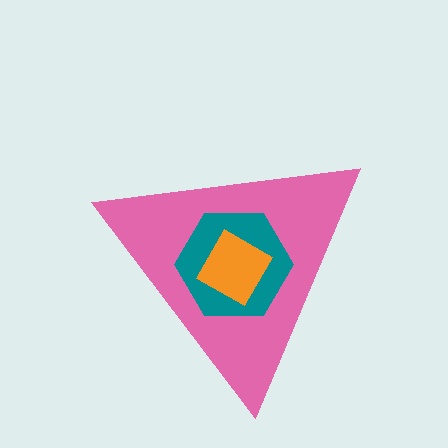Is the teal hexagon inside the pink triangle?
Yes.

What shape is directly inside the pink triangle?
The teal hexagon.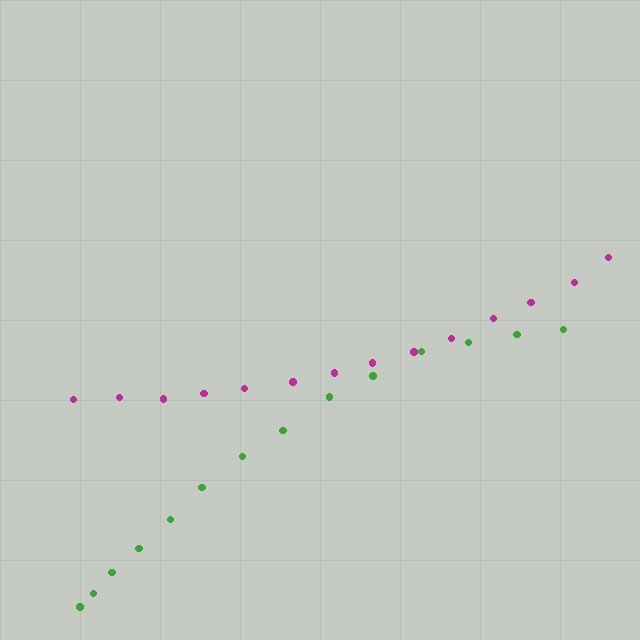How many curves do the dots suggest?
There are 2 distinct paths.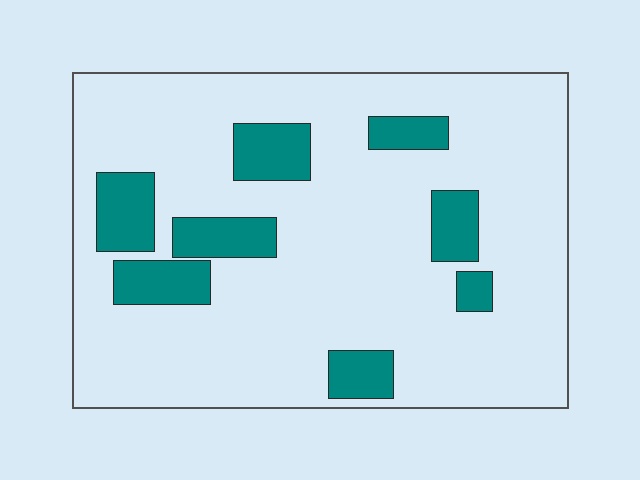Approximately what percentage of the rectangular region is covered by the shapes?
Approximately 15%.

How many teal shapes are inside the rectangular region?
8.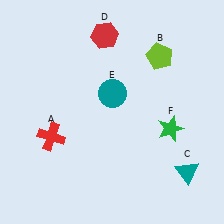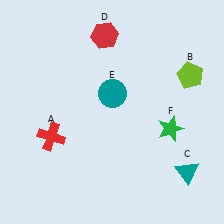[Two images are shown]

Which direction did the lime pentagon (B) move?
The lime pentagon (B) moved right.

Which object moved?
The lime pentagon (B) moved right.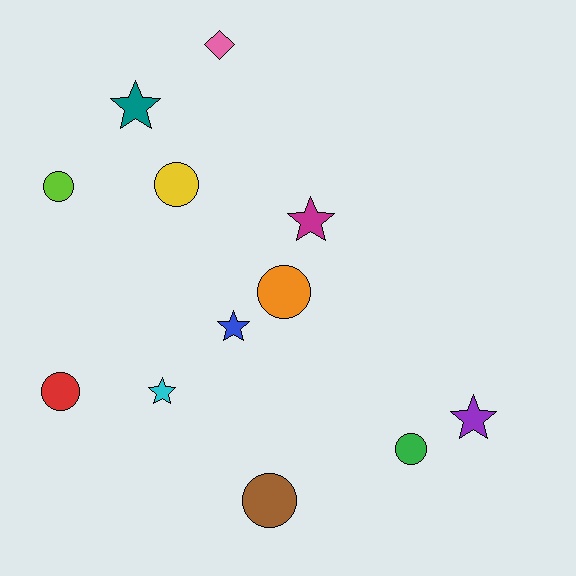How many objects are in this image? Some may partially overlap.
There are 12 objects.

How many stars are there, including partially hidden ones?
There are 5 stars.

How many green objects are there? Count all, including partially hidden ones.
There is 1 green object.